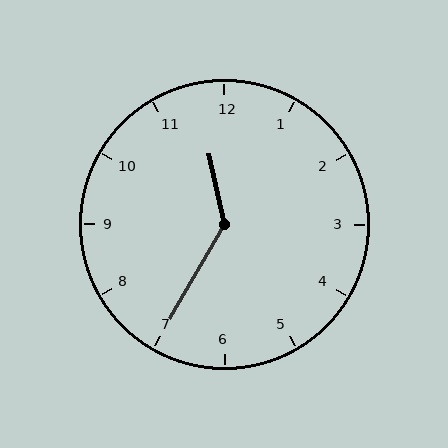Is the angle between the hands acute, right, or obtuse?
It is obtuse.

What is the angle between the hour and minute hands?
Approximately 138 degrees.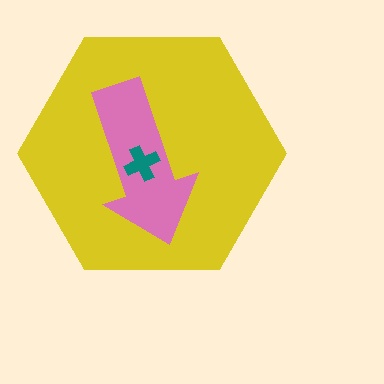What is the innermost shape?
The teal cross.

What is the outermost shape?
The yellow hexagon.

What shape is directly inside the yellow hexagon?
The pink arrow.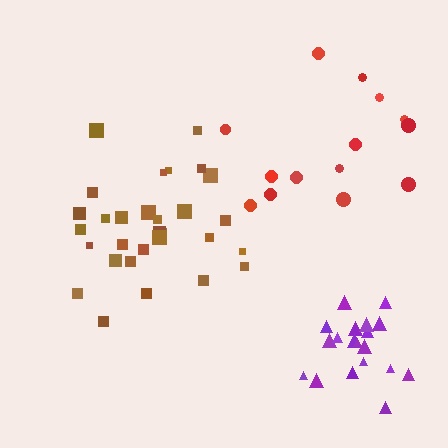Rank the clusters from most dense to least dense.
purple, brown, red.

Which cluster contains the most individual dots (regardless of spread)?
Brown (31).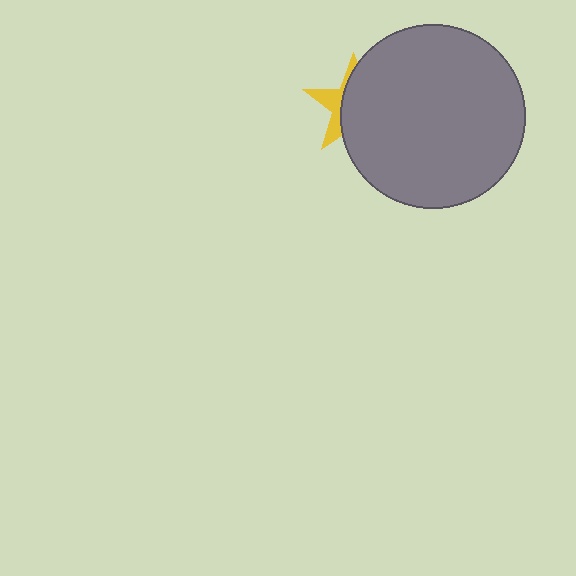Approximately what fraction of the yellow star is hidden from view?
Roughly 67% of the yellow star is hidden behind the gray circle.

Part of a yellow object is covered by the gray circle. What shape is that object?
It is a star.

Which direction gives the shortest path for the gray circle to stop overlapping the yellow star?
Moving right gives the shortest separation.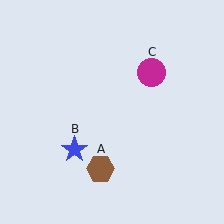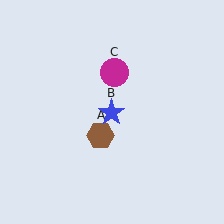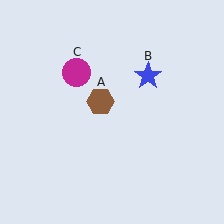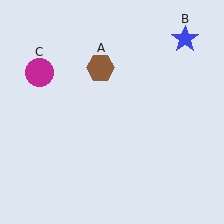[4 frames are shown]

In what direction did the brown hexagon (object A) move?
The brown hexagon (object A) moved up.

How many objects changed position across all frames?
3 objects changed position: brown hexagon (object A), blue star (object B), magenta circle (object C).